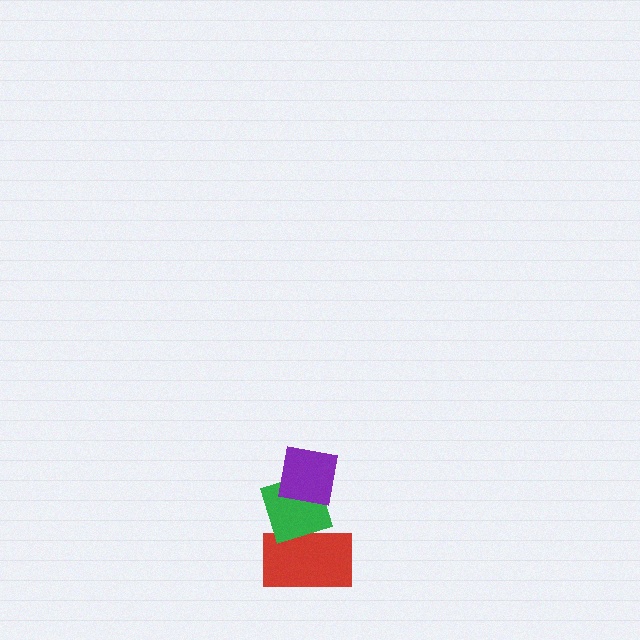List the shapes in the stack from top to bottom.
From top to bottom: the purple square, the green diamond, the red rectangle.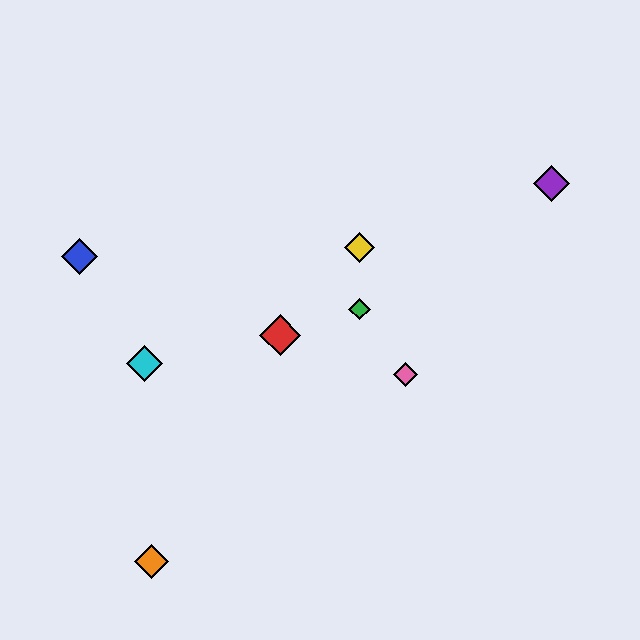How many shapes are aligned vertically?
2 shapes (the green diamond, the yellow diamond) are aligned vertically.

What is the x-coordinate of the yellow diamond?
The yellow diamond is at x≈359.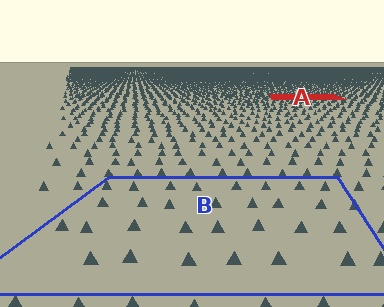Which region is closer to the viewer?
Region B is closer. The texture elements there are larger and more spread out.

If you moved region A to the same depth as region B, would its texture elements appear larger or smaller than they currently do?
They would appear larger. At a closer depth, the same texture elements are projected at a bigger on-screen size.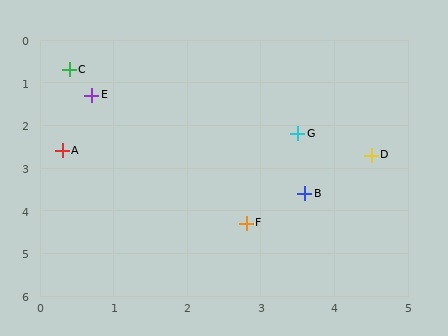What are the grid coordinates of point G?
Point G is at approximately (3.5, 2.2).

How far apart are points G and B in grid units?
Points G and B are about 1.4 grid units apart.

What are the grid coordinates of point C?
Point C is at approximately (0.4, 0.7).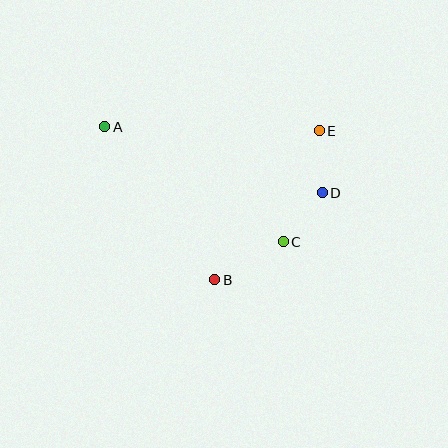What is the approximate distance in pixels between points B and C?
The distance between B and C is approximately 78 pixels.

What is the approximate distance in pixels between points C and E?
The distance between C and E is approximately 117 pixels.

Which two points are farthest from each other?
Points A and D are farthest from each other.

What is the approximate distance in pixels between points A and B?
The distance between A and B is approximately 188 pixels.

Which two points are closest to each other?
Points D and E are closest to each other.